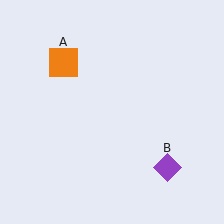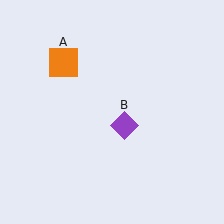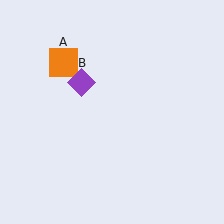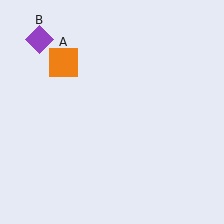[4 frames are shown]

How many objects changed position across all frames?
1 object changed position: purple diamond (object B).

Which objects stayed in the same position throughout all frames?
Orange square (object A) remained stationary.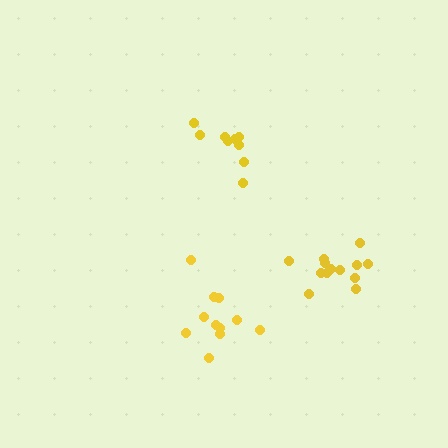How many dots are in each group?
Group 1: 13 dots, Group 2: 9 dots, Group 3: 11 dots (33 total).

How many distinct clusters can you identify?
There are 3 distinct clusters.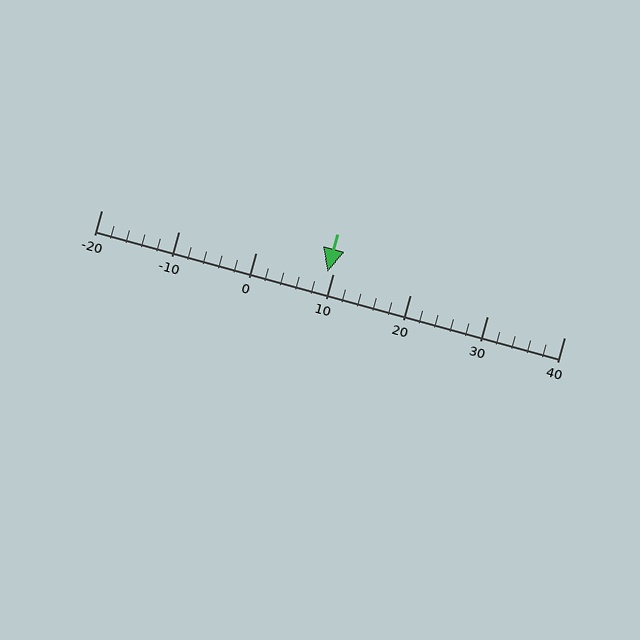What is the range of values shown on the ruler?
The ruler shows values from -20 to 40.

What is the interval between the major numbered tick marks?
The major tick marks are spaced 10 units apart.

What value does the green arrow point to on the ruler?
The green arrow points to approximately 9.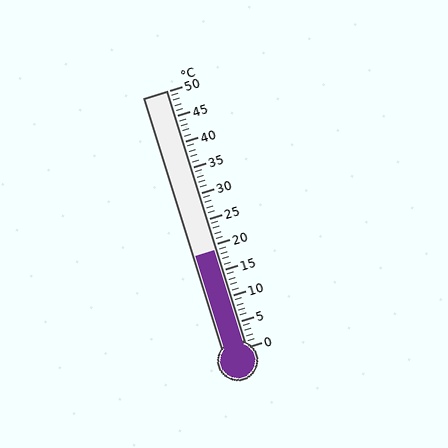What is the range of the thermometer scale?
The thermometer scale ranges from 0°C to 50°C.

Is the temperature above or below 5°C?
The temperature is above 5°C.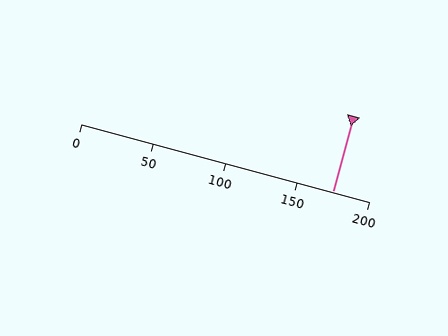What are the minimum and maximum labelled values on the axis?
The axis runs from 0 to 200.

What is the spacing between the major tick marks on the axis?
The major ticks are spaced 50 apart.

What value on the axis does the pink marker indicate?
The marker indicates approximately 175.